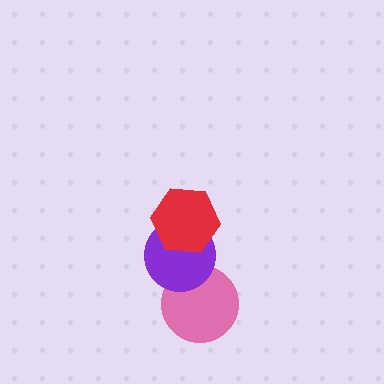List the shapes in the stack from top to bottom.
From top to bottom: the red hexagon, the purple circle, the pink circle.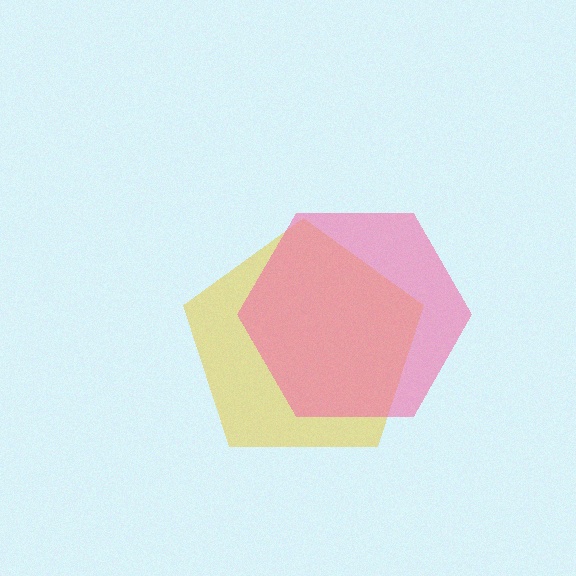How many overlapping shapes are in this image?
There are 2 overlapping shapes in the image.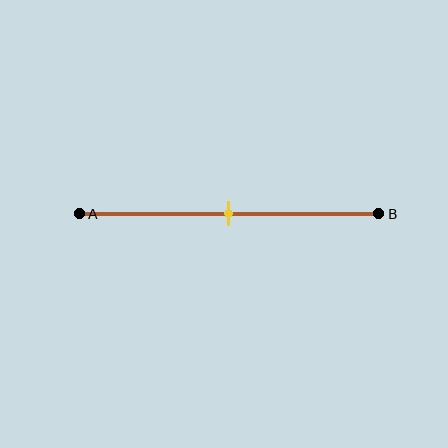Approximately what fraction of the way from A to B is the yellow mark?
The yellow mark is approximately 50% of the way from A to B.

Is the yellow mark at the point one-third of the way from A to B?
No, the mark is at about 50% from A, not at the 33% one-third point.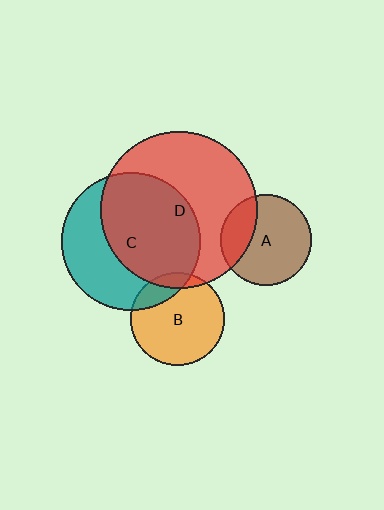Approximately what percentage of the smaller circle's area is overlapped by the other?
Approximately 10%.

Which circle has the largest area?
Circle D (red).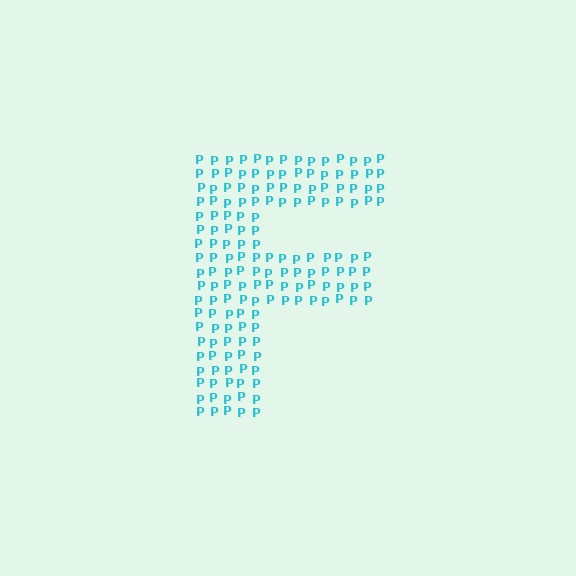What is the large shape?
The large shape is the letter F.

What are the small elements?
The small elements are letter P's.